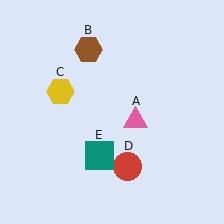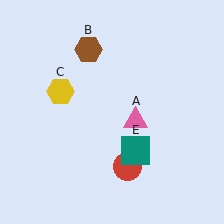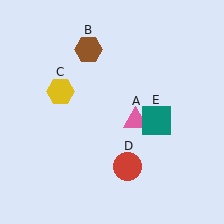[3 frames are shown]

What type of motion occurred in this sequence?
The teal square (object E) rotated counterclockwise around the center of the scene.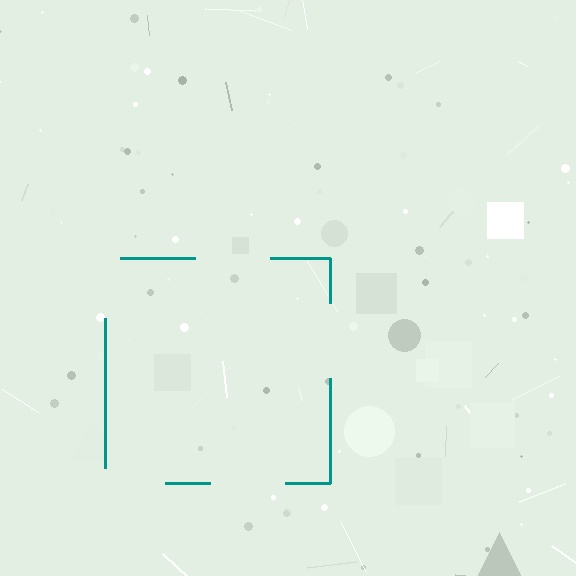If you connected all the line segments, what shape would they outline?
They would outline a square.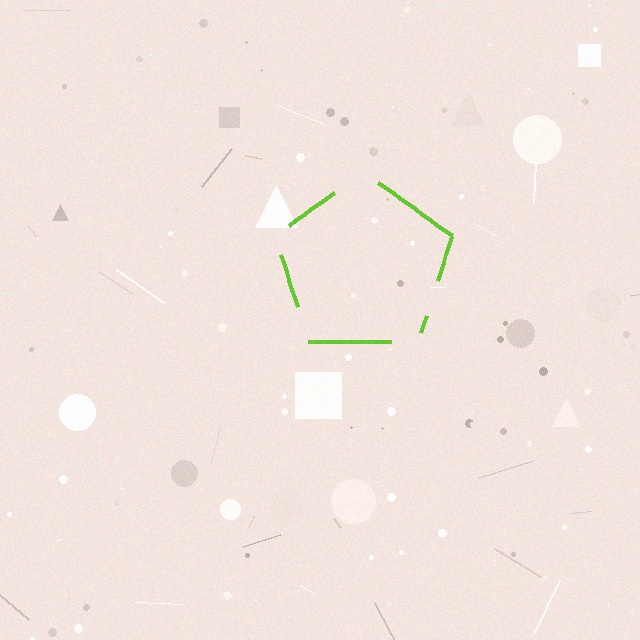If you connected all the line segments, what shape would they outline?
They would outline a pentagon.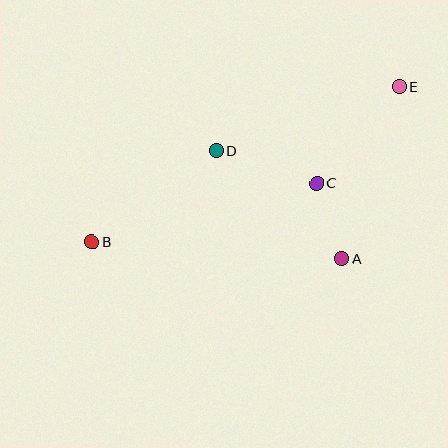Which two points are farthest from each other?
Points B and E are farthest from each other.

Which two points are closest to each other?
Points A and C are closest to each other.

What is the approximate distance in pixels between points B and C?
The distance between B and C is approximately 233 pixels.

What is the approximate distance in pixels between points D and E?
The distance between D and E is approximately 193 pixels.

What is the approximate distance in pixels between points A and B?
The distance between A and B is approximately 251 pixels.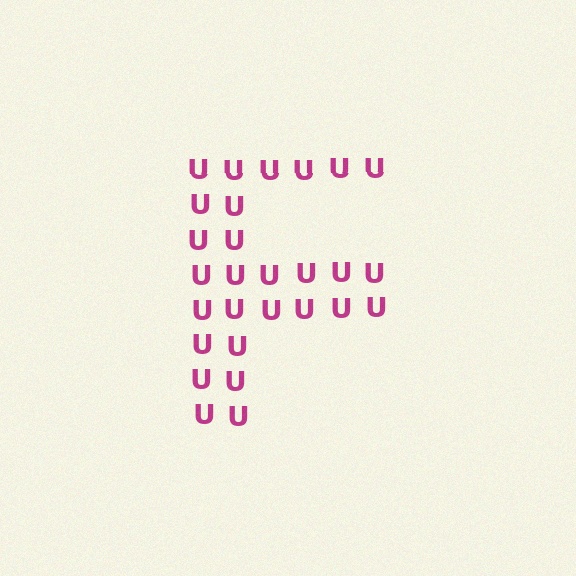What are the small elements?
The small elements are letter U's.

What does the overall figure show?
The overall figure shows the letter F.